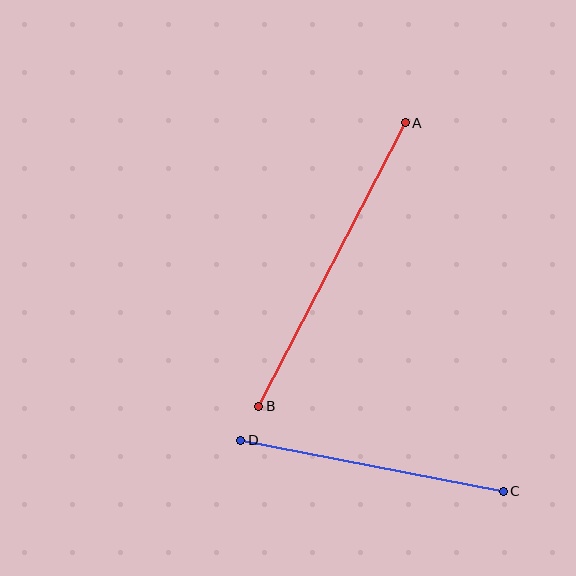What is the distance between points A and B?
The distance is approximately 319 pixels.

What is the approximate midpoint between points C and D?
The midpoint is at approximately (372, 466) pixels.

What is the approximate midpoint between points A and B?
The midpoint is at approximately (332, 264) pixels.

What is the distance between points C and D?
The distance is approximately 268 pixels.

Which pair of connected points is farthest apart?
Points A and B are farthest apart.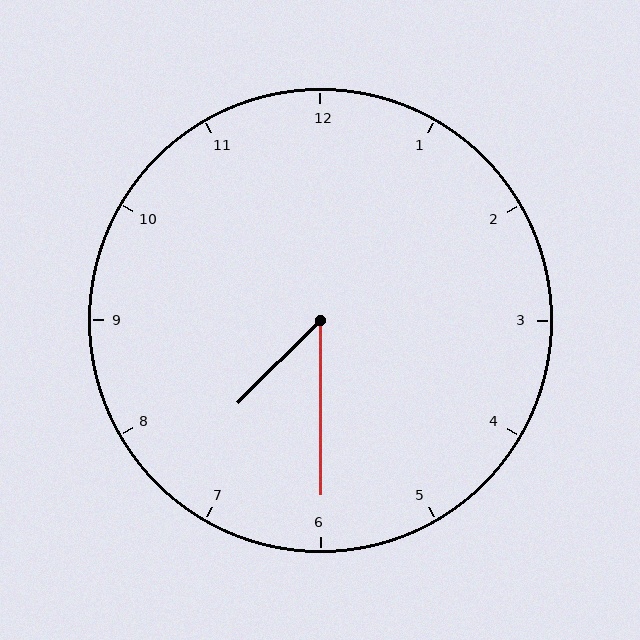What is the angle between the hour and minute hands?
Approximately 45 degrees.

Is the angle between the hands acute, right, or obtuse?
It is acute.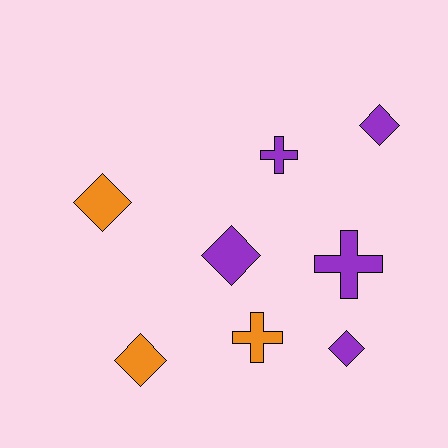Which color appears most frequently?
Purple, with 5 objects.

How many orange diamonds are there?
There are 2 orange diamonds.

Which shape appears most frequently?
Diamond, with 5 objects.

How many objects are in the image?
There are 8 objects.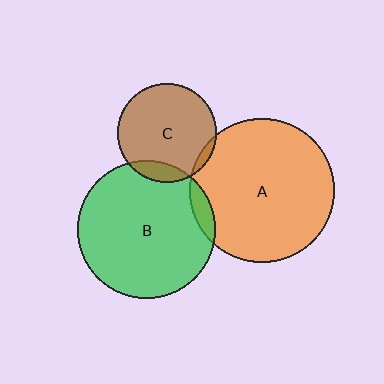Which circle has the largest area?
Circle A (orange).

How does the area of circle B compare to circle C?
Approximately 2.0 times.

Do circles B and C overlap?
Yes.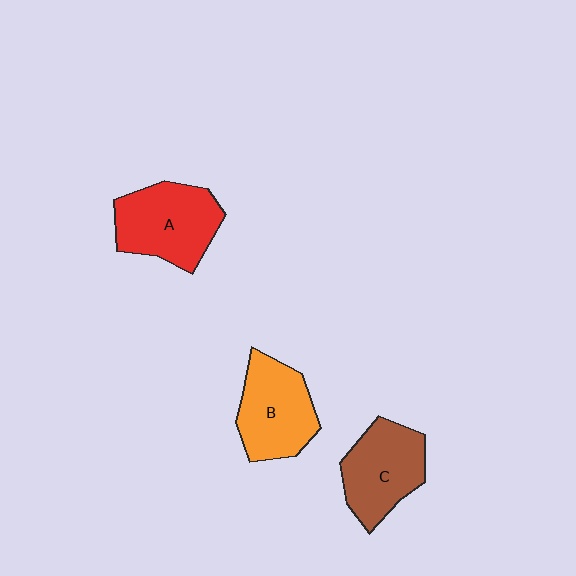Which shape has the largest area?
Shape A (red).